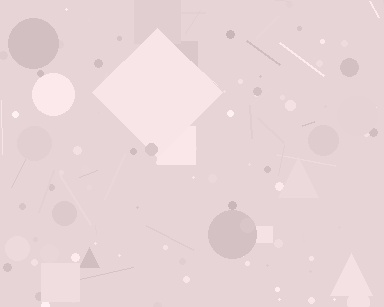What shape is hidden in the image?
A diamond is hidden in the image.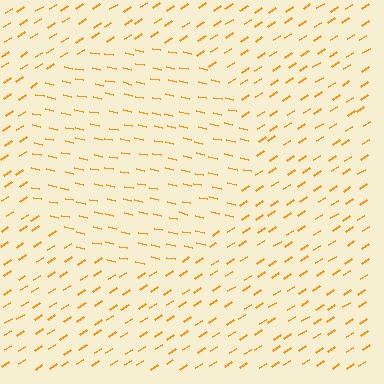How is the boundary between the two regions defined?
The boundary is defined purely by a change in line orientation (approximately 45 degrees difference). All lines are the same color and thickness.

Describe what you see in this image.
The image is filled with small orange line segments. A circle region in the image has lines oriented differently from the surrounding lines, creating a visible texture boundary.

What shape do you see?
I see a circle.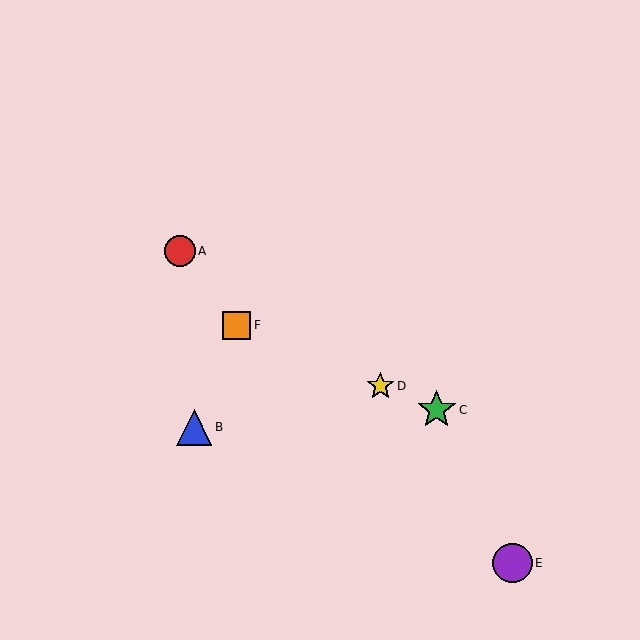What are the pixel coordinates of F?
Object F is at (237, 325).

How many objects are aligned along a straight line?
3 objects (C, D, F) are aligned along a straight line.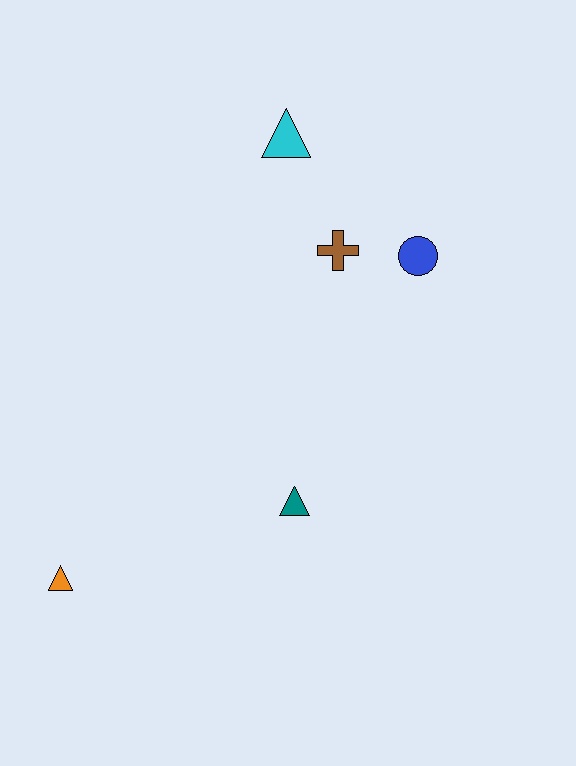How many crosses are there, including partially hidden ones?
There is 1 cross.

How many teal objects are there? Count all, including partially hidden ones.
There is 1 teal object.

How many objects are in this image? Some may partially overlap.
There are 5 objects.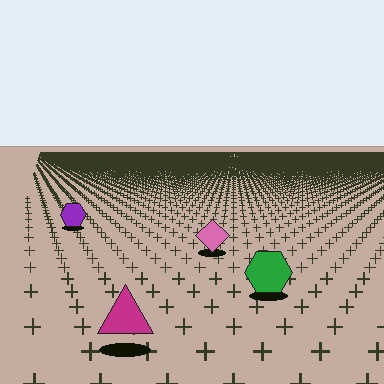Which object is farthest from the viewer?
The purple hexagon is farthest from the viewer. It appears smaller and the ground texture around it is denser.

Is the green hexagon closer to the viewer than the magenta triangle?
No. The magenta triangle is closer — you can tell from the texture gradient: the ground texture is coarser near it.